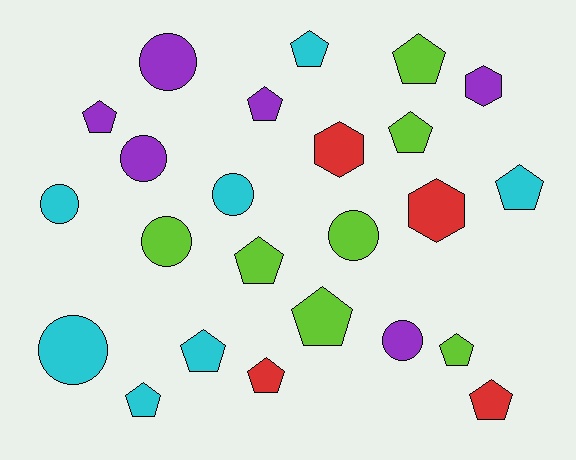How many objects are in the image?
There are 24 objects.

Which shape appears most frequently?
Pentagon, with 13 objects.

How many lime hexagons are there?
There are no lime hexagons.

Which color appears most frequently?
Cyan, with 7 objects.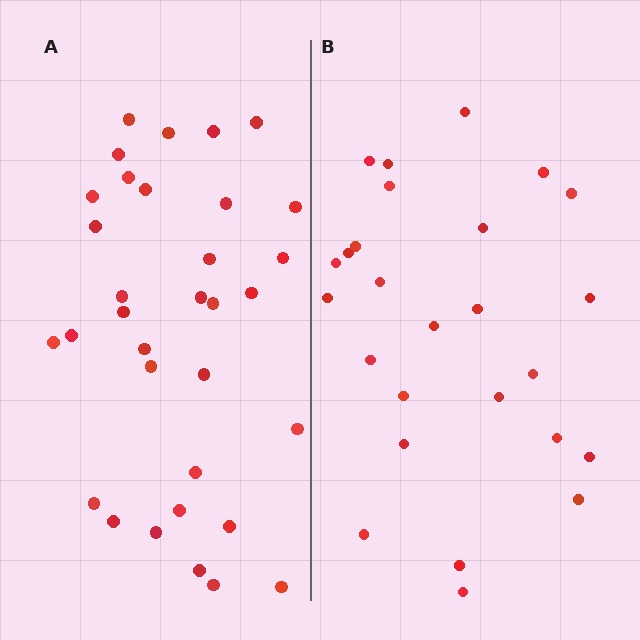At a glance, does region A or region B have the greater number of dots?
Region A (the left region) has more dots.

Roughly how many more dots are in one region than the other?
Region A has roughly 8 or so more dots than region B.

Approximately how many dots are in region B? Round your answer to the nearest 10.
About 30 dots. (The exact count is 26, which rounds to 30.)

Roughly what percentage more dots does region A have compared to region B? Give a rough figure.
About 25% more.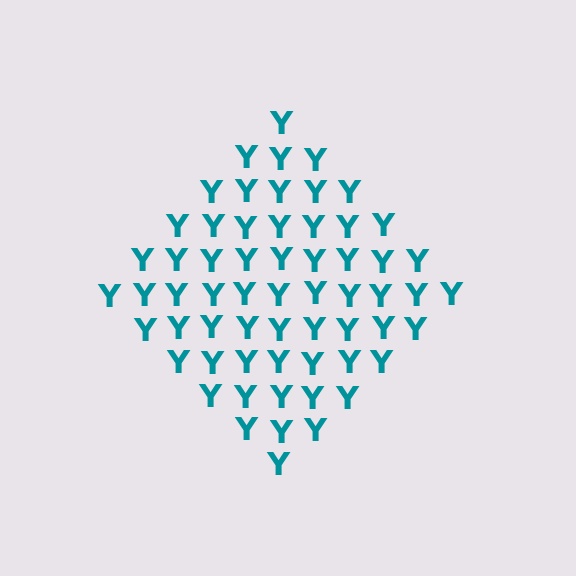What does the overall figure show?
The overall figure shows a diamond.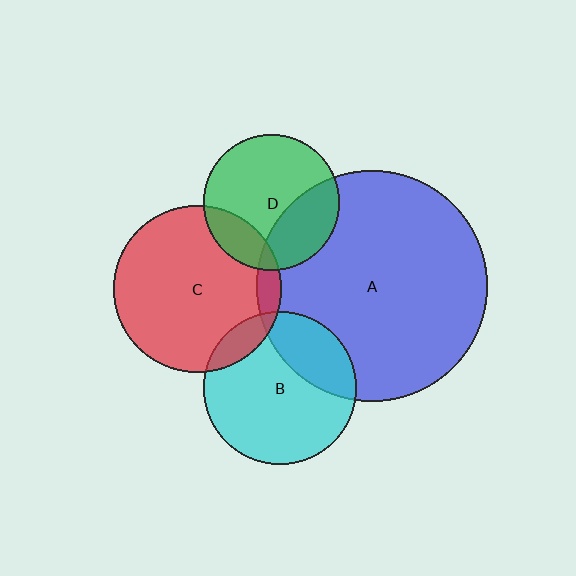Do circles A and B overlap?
Yes.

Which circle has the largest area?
Circle A (blue).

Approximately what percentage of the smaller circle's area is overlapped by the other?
Approximately 25%.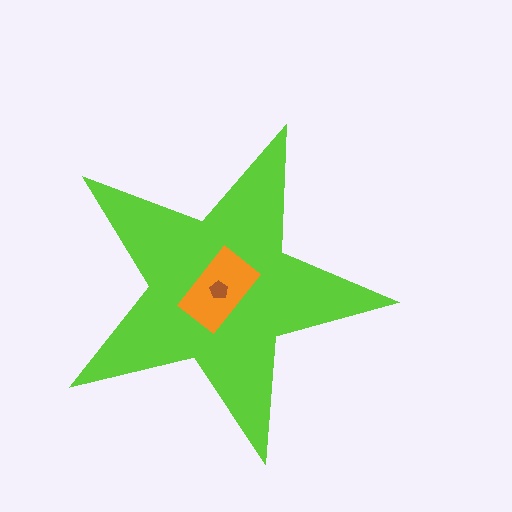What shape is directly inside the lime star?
The orange rectangle.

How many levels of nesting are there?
3.